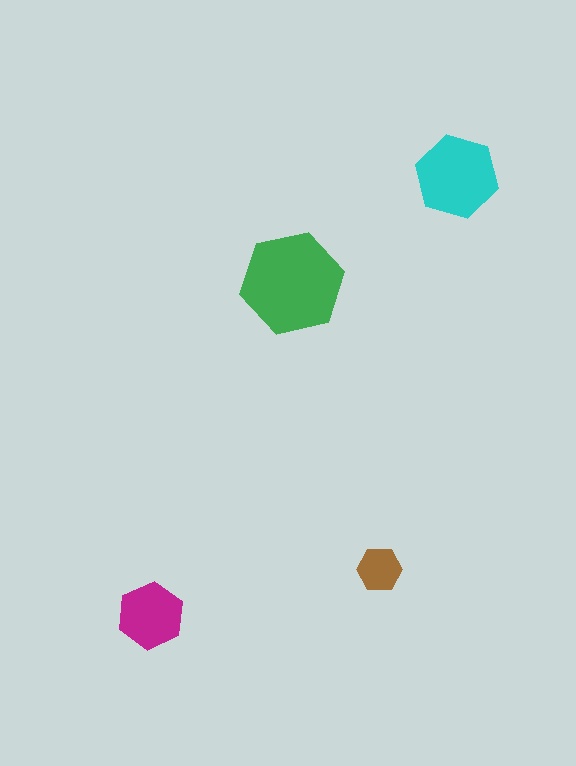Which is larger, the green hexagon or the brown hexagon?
The green one.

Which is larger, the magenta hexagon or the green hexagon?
The green one.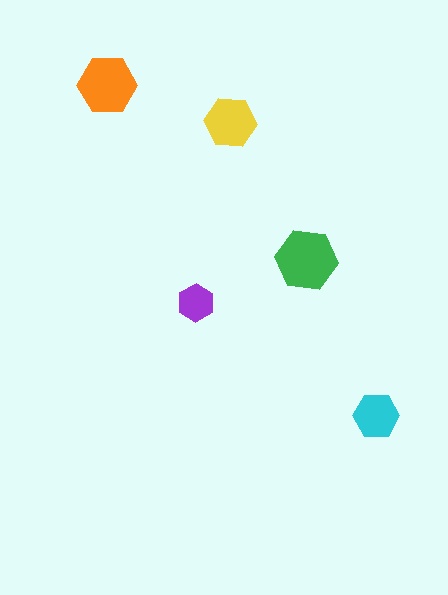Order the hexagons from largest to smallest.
the green one, the orange one, the yellow one, the cyan one, the purple one.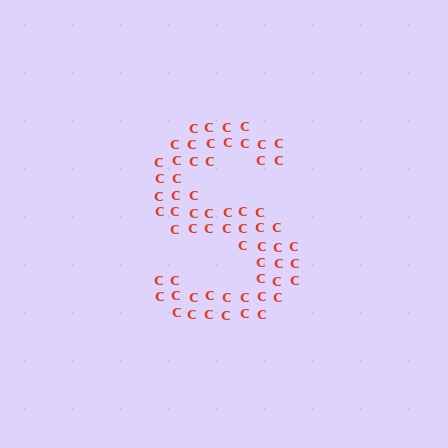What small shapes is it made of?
It is made of small letter C's.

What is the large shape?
The large shape is the letter S.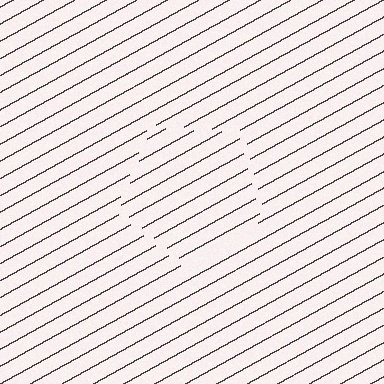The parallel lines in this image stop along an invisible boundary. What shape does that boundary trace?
An illusory pentagon. The interior of the shape contains the same grating, shifted by half a period — the contour is defined by the phase discontinuity where line-ends from the inner and outer gratings abut.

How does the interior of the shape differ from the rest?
The interior of the shape contains the same grating, shifted by half a period — the contour is defined by the phase discontinuity where line-ends from the inner and outer gratings abut.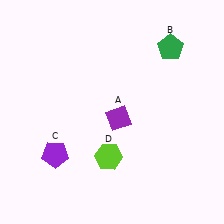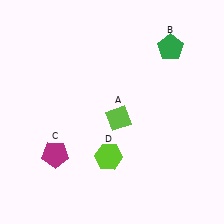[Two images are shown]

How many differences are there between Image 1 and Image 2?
There are 2 differences between the two images.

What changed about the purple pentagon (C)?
In Image 1, C is purple. In Image 2, it changed to magenta.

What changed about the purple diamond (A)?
In Image 1, A is purple. In Image 2, it changed to lime.